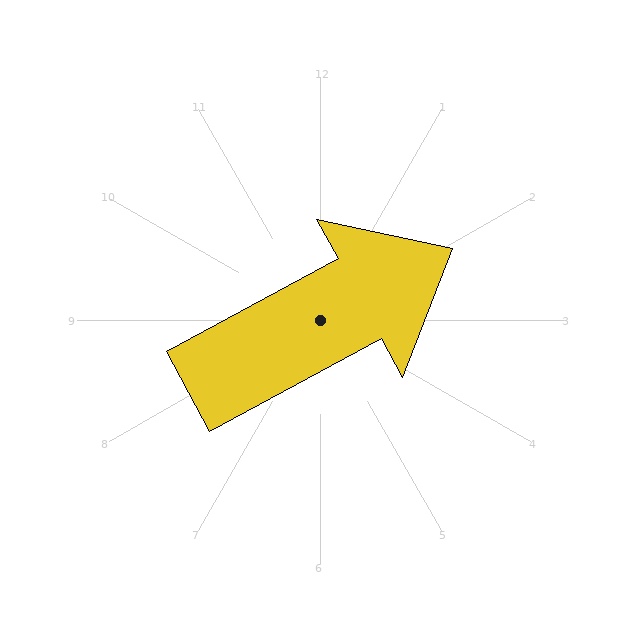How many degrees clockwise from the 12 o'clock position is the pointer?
Approximately 62 degrees.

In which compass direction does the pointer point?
Northeast.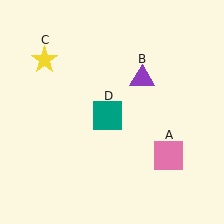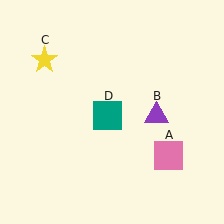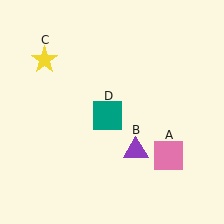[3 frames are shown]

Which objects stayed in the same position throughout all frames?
Pink square (object A) and yellow star (object C) and teal square (object D) remained stationary.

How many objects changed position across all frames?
1 object changed position: purple triangle (object B).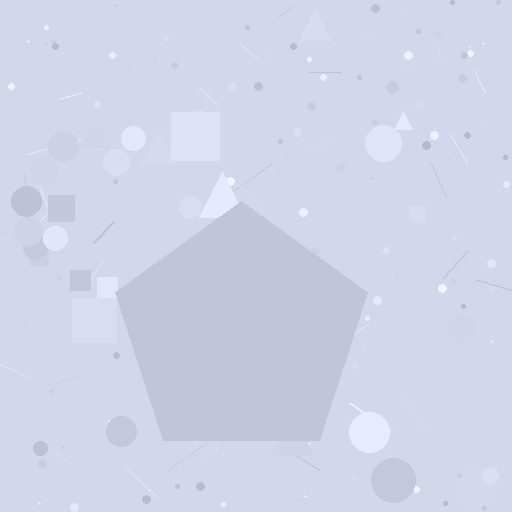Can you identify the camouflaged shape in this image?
The camouflaged shape is a pentagon.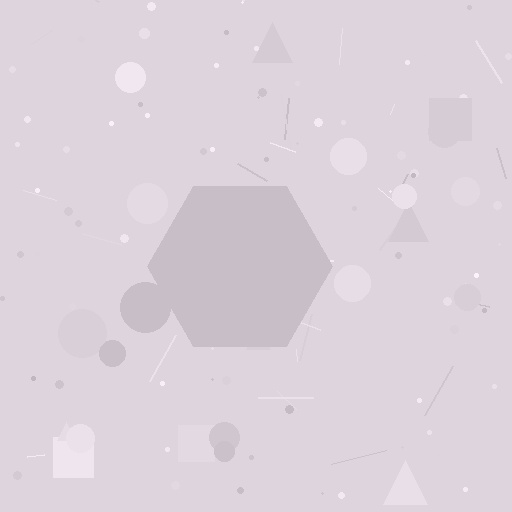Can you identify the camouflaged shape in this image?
The camouflaged shape is a hexagon.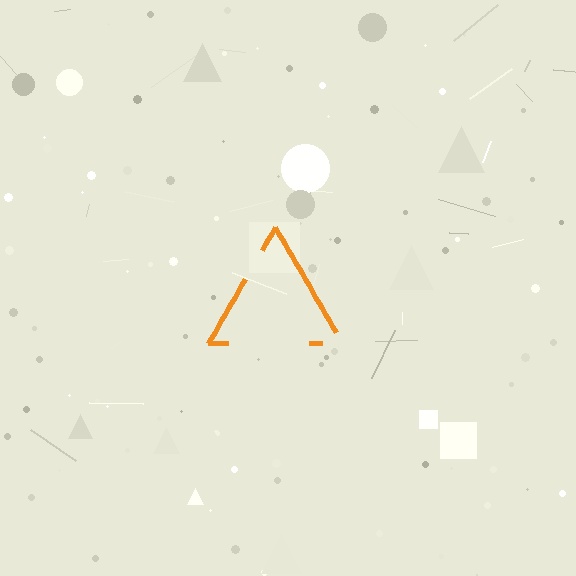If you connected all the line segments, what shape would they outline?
They would outline a triangle.